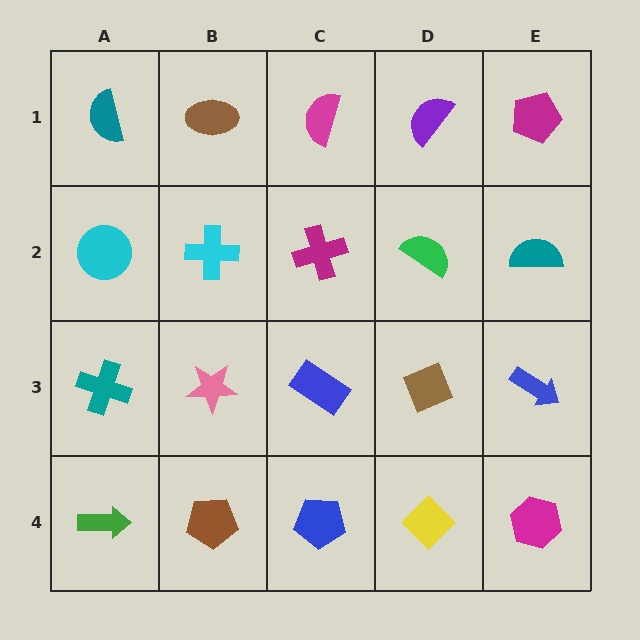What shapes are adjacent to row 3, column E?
A teal semicircle (row 2, column E), a magenta hexagon (row 4, column E), a brown diamond (row 3, column D).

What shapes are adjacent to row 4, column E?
A blue arrow (row 3, column E), a yellow diamond (row 4, column D).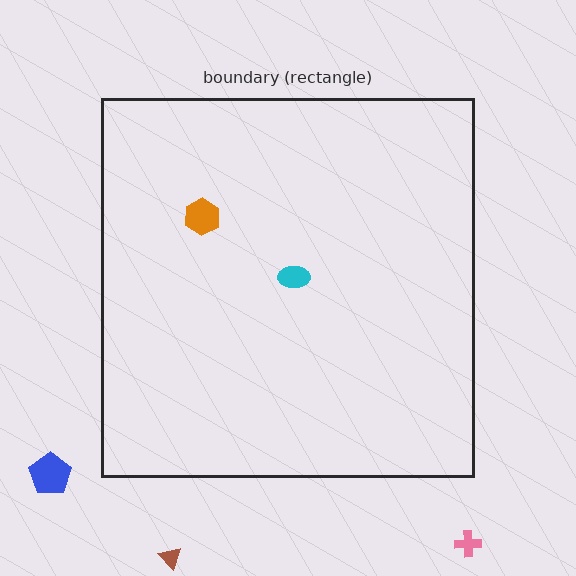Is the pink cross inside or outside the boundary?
Outside.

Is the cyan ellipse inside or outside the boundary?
Inside.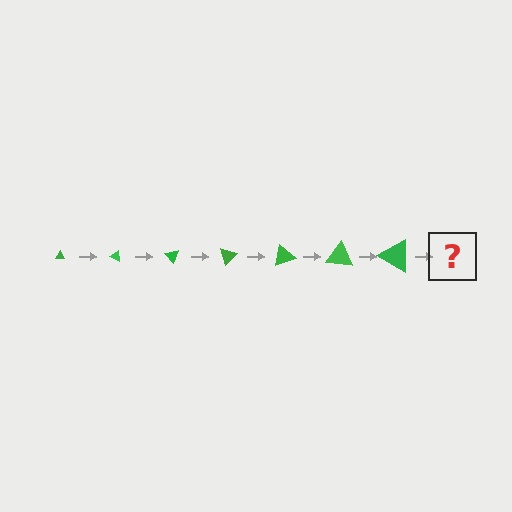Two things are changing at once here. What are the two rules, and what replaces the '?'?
The two rules are that the triangle grows larger each step and it rotates 25 degrees each step. The '?' should be a triangle, larger than the previous one and rotated 175 degrees from the start.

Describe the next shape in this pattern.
It should be a triangle, larger than the previous one and rotated 175 degrees from the start.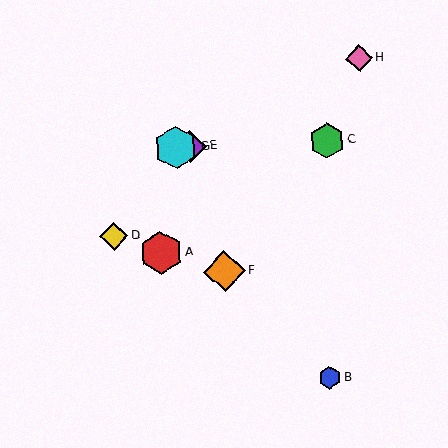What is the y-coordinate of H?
Object H is at y≈58.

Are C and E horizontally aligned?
Yes, both are at y≈141.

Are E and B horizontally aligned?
No, E is at y≈147 and B is at y≈377.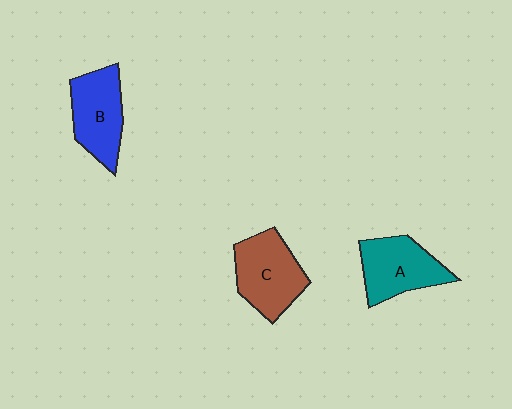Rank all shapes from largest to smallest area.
From largest to smallest: C (brown), A (teal), B (blue).